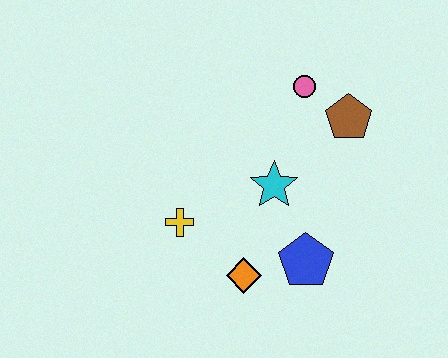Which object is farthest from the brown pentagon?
The yellow cross is farthest from the brown pentagon.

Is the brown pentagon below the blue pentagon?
No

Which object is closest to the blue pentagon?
The orange diamond is closest to the blue pentagon.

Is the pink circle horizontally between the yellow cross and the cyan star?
No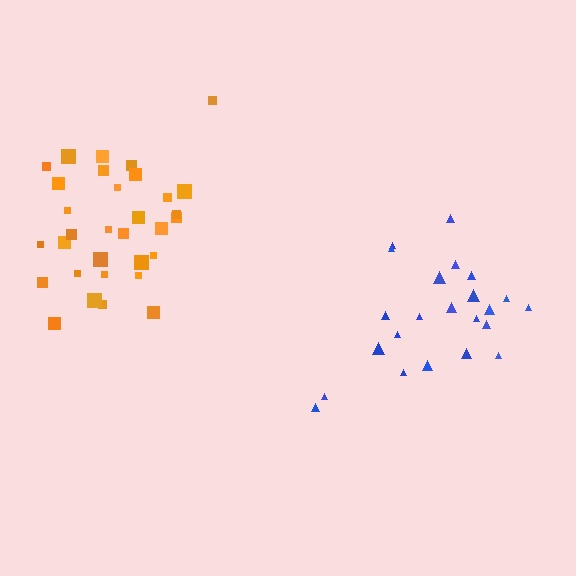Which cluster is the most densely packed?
Orange.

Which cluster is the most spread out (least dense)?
Blue.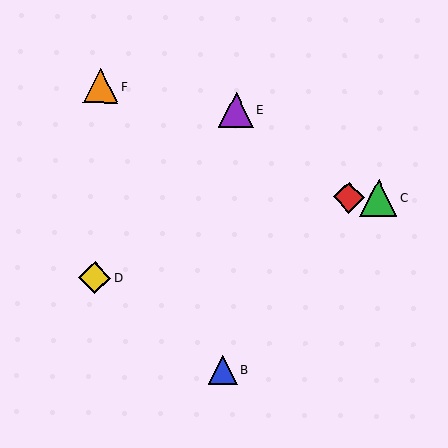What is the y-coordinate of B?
Object B is at y≈370.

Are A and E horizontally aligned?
No, A is at y≈197 and E is at y≈110.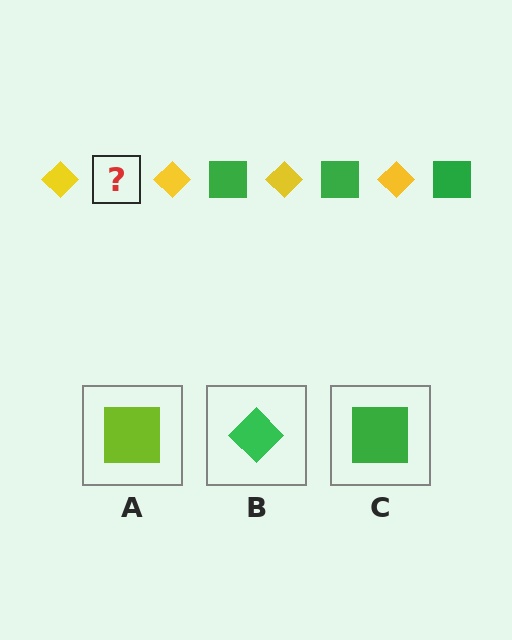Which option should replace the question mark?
Option C.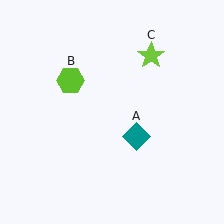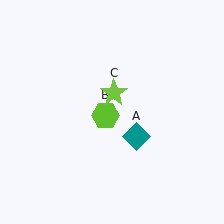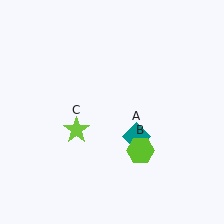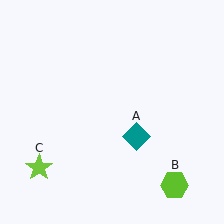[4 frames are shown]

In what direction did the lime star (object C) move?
The lime star (object C) moved down and to the left.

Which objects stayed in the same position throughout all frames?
Teal diamond (object A) remained stationary.